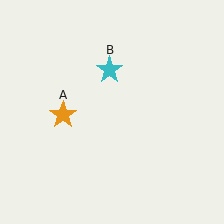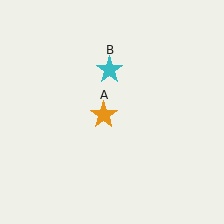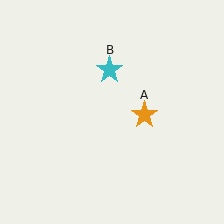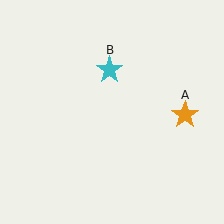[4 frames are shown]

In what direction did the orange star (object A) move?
The orange star (object A) moved right.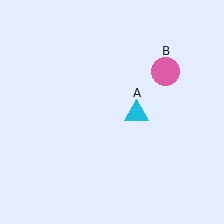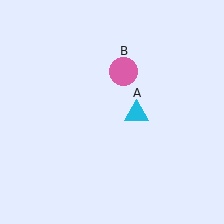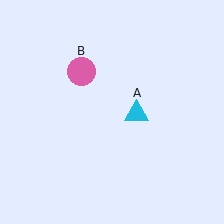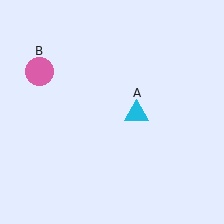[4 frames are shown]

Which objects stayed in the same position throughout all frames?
Cyan triangle (object A) remained stationary.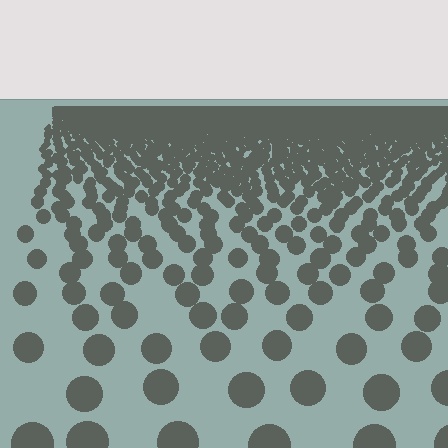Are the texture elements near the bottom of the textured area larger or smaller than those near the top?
Larger. Near the bottom, elements are closer to the viewer and appear at a bigger on-screen size.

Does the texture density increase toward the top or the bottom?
Density increases toward the top.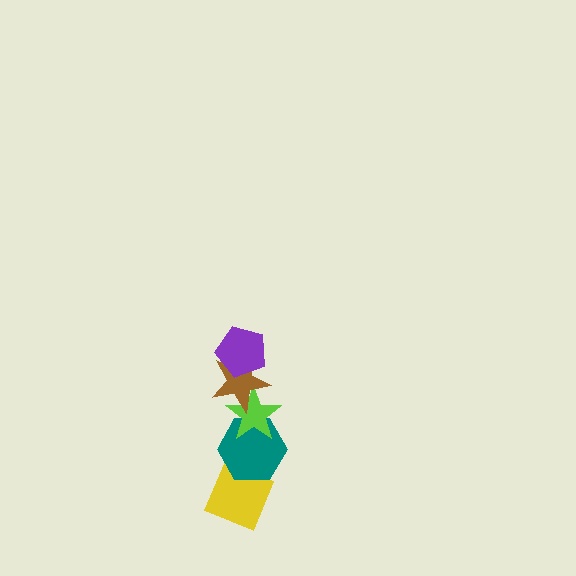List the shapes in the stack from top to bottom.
From top to bottom: the purple pentagon, the brown star, the lime star, the teal hexagon, the yellow diamond.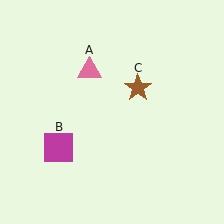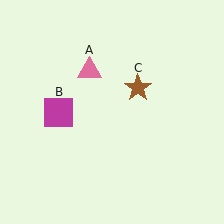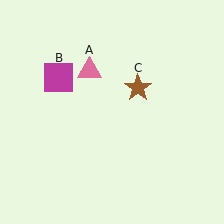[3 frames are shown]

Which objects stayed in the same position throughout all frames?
Pink triangle (object A) and brown star (object C) remained stationary.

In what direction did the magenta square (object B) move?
The magenta square (object B) moved up.